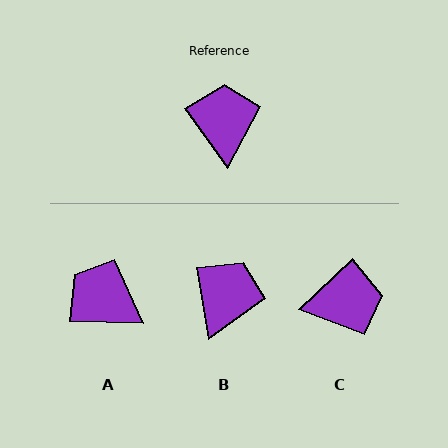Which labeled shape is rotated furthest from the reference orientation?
C, about 83 degrees away.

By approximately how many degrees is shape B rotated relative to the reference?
Approximately 26 degrees clockwise.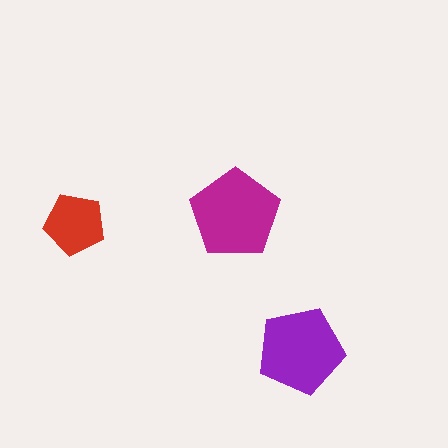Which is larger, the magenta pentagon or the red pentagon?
The magenta one.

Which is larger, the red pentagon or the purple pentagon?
The purple one.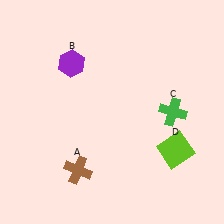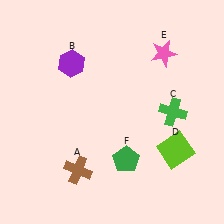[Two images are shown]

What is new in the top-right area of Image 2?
A pink star (E) was added in the top-right area of Image 2.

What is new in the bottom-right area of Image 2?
A green pentagon (F) was added in the bottom-right area of Image 2.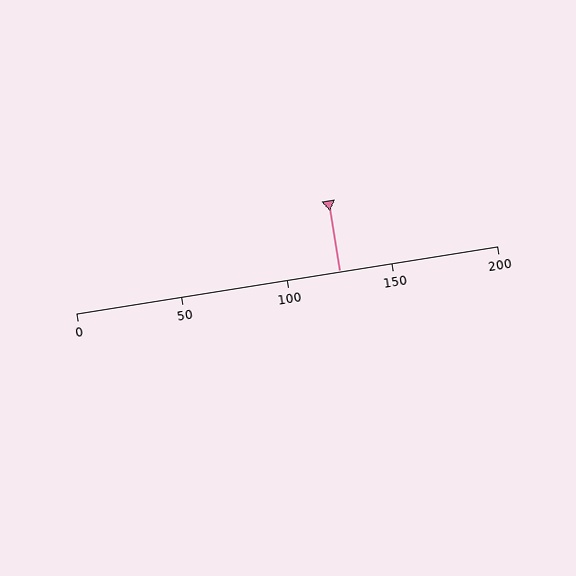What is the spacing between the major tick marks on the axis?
The major ticks are spaced 50 apart.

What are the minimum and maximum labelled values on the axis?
The axis runs from 0 to 200.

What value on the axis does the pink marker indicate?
The marker indicates approximately 125.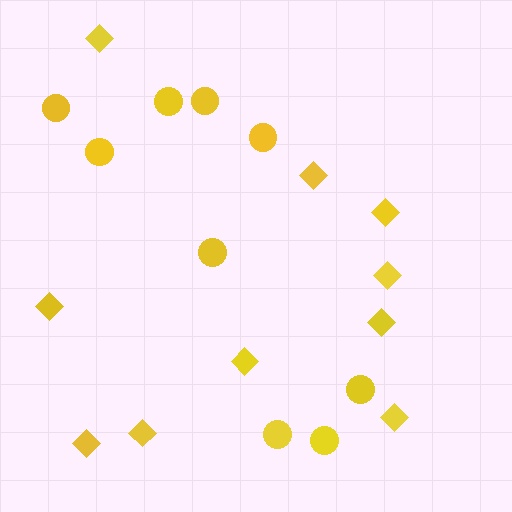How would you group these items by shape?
There are 2 groups: one group of circles (9) and one group of diamonds (10).